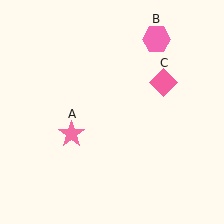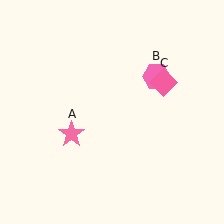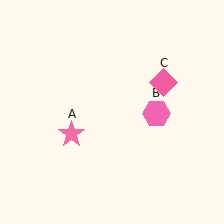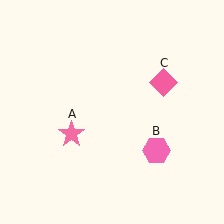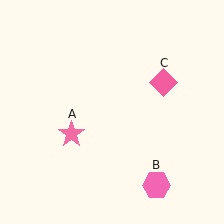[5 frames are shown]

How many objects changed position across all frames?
1 object changed position: pink hexagon (object B).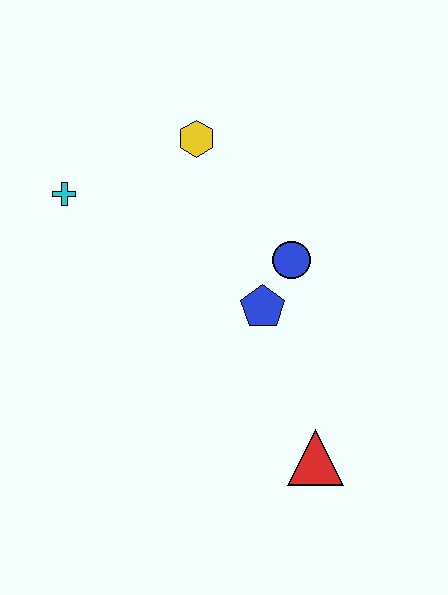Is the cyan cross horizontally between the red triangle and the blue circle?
No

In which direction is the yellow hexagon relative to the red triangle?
The yellow hexagon is above the red triangle.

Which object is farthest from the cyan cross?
The red triangle is farthest from the cyan cross.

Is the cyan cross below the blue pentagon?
No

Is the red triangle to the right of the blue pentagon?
Yes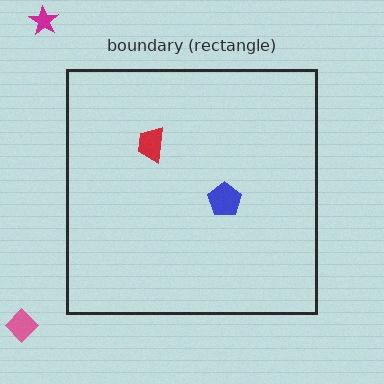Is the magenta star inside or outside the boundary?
Outside.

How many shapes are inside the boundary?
2 inside, 2 outside.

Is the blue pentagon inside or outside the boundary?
Inside.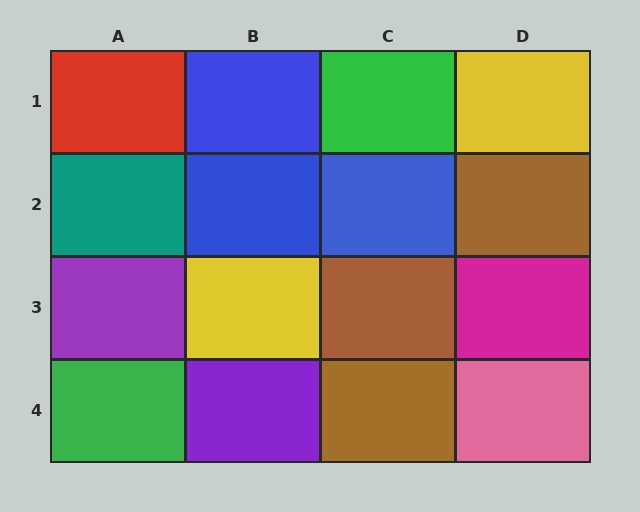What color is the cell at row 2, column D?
Brown.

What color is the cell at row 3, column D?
Magenta.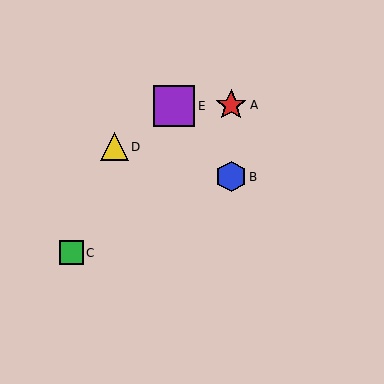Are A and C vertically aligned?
No, A is at x≈231 and C is at x≈71.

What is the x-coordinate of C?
Object C is at x≈71.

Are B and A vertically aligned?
Yes, both are at x≈231.